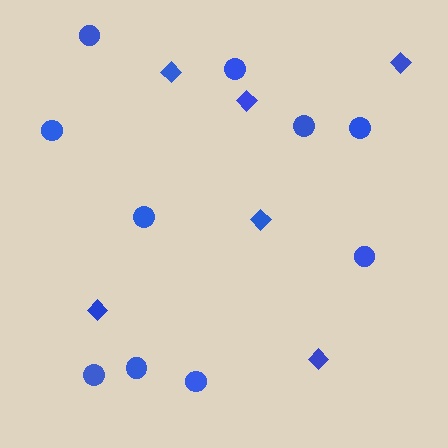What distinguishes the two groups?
There are 2 groups: one group of circles (10) and one group of diamonds (6).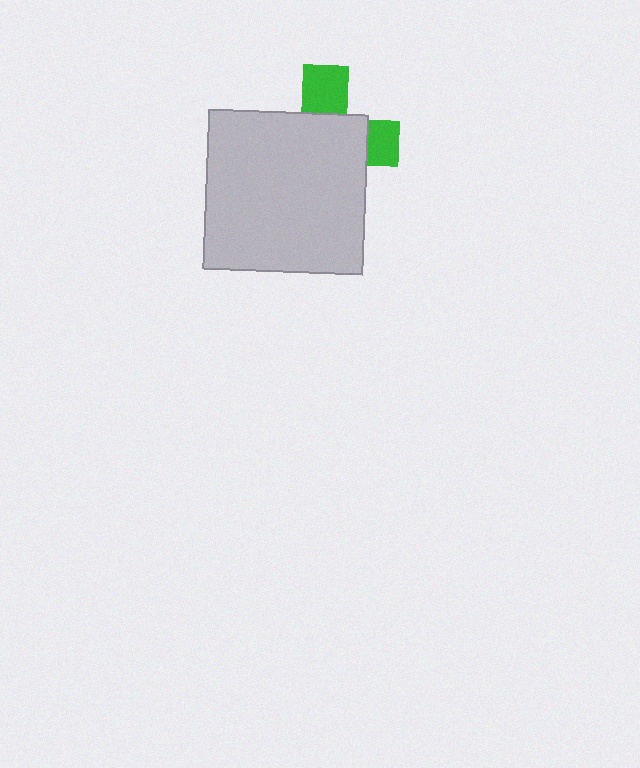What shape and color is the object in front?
The object in front is a light gray square.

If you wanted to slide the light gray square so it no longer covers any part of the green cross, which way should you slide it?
Slide it down — that is the most direct way to separate the two shapes.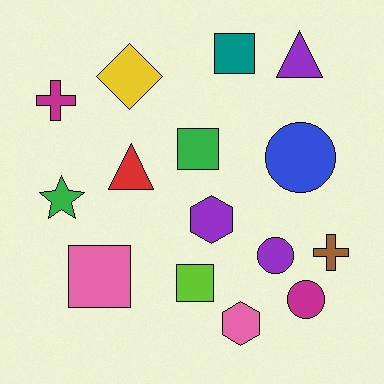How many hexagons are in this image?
There are 2 hexagons.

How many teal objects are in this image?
There is 1 teal object.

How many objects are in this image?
There are 15 objects.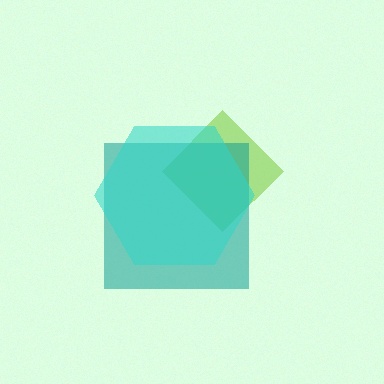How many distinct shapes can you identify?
There are 3 distinct shapes: a lime diamond, a teal square, a cyan hexagon.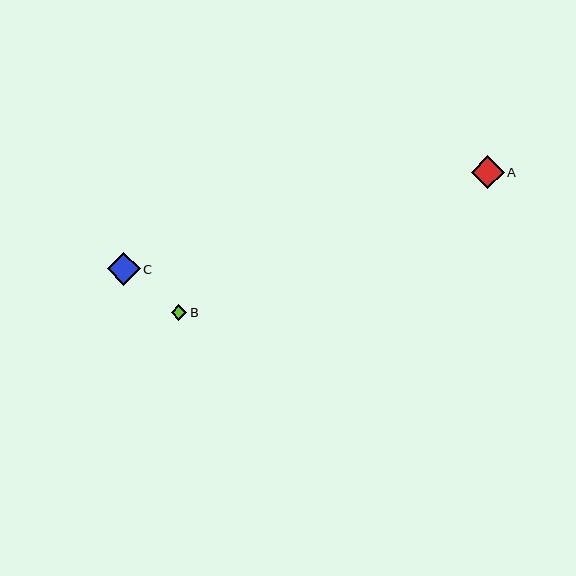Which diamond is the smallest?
Diamond B is the smallest with a size of approximately 16 pixels.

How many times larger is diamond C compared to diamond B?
Diamond C is approximately 2.1 times the size of diamond B.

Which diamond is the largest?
Diamond A is the largest with a size of approximately 33 pixels.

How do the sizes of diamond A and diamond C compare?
Diamond A and diamond C are approximately the same size.